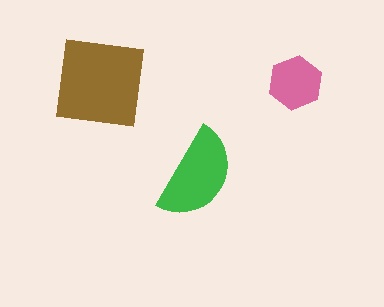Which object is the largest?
The brown square.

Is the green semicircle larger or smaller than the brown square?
Smaller.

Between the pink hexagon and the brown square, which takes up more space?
The brown square.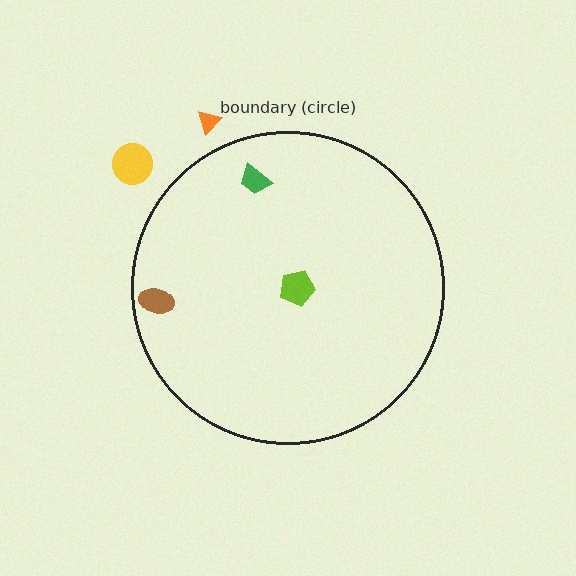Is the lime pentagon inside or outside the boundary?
Inside.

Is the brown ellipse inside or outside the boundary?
Inside.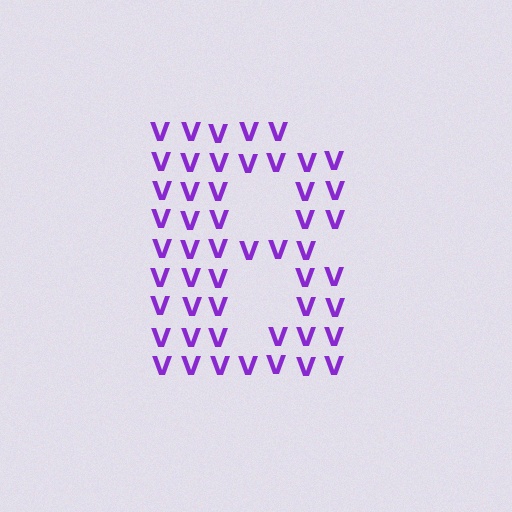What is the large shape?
The large shape is the letter B.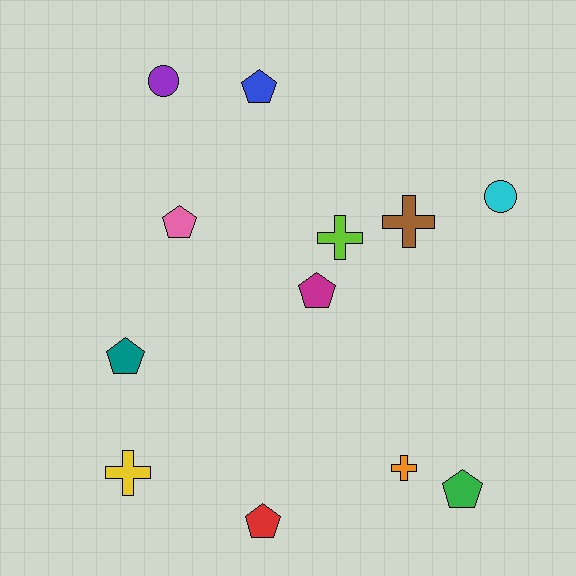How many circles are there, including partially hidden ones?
There are 2 circles.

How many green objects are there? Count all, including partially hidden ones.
There is 1 green object.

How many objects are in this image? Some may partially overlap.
There are 12 objects.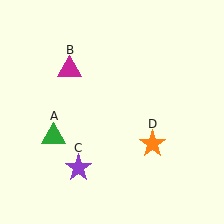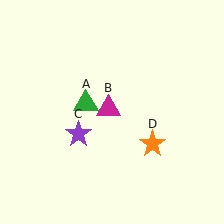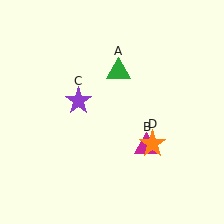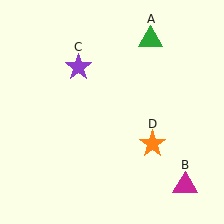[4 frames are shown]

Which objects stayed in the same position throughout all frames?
Orange star (object D) remained stationary.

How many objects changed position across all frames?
3 objects changed position: green triangle (object A), magenta triangle (object B), purple star (object C).